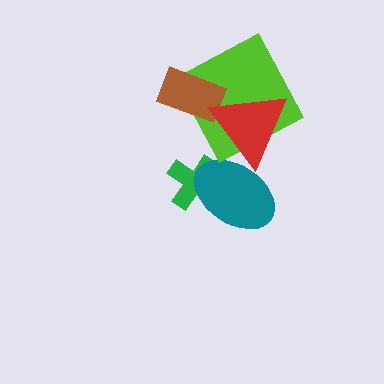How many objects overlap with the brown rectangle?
2 objects overlap with the brown rectangle.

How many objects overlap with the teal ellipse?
2 objects overlap with the teal ellipse.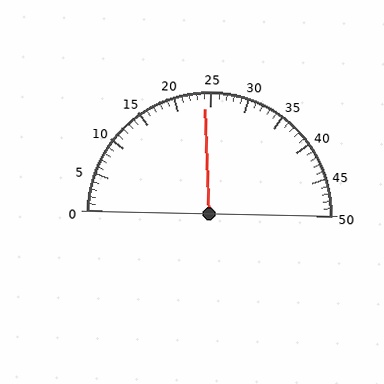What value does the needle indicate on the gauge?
The needle indicates approximately 24.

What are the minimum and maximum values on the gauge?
The gauge ranges from 0 to 50.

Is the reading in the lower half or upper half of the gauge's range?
The reading is in the lower half of the range (0 to 50).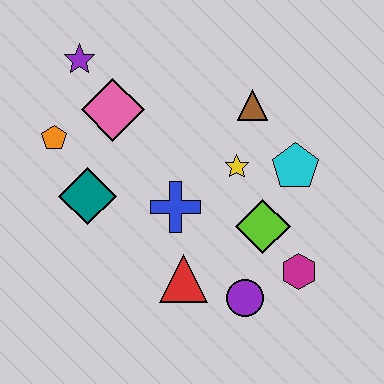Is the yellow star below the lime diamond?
No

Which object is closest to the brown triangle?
The yellow star is closest to the brown triangle.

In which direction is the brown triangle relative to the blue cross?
The brown triangle is above the blue cross.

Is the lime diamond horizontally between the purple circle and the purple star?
No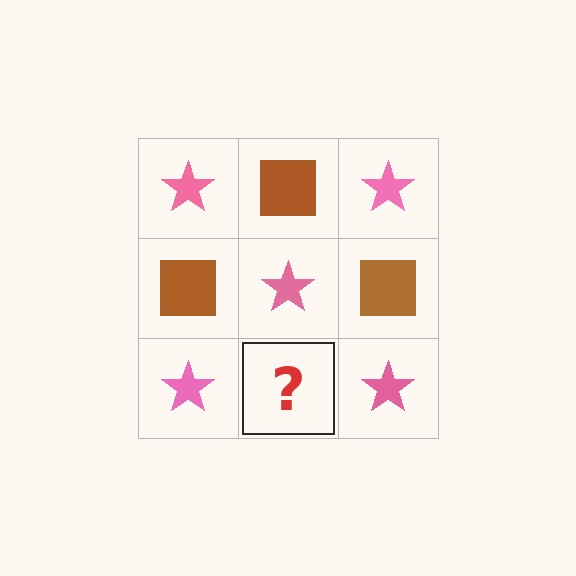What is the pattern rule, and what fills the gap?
The rule is that it alternates pink star and brown square in a checkerboard pattern. The gap should be filled with a brown square.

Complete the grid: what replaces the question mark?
The question mark should be replaced with a brown square.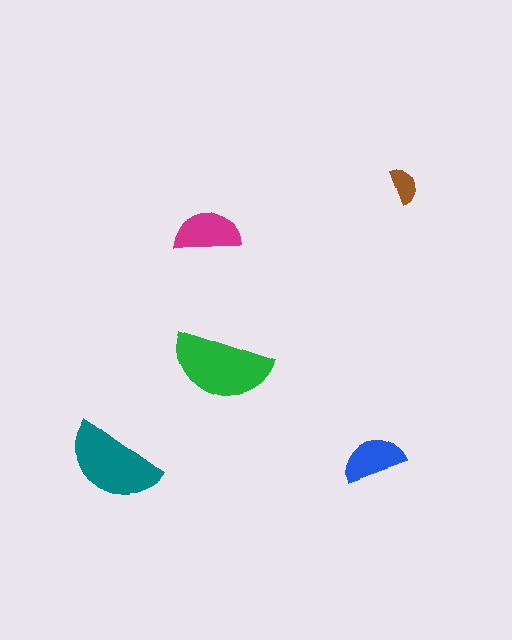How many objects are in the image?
There are 5 objects in the image.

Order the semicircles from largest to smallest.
the green one, the teal one, the magenta one, the blue one, the brown one.